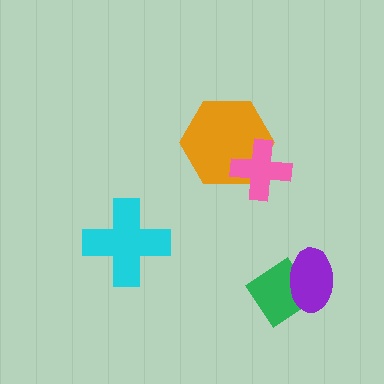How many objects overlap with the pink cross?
1 object overlaps with the pink cross.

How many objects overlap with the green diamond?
1 object overlaps with the green diamond.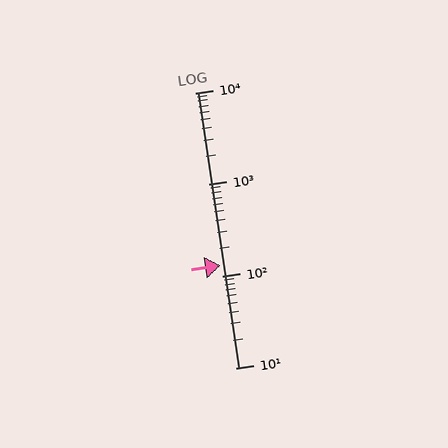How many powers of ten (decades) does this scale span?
The scale spans 3 decades, from 10 to 10000.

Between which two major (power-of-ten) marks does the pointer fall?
The pointer is between 100 and 1000.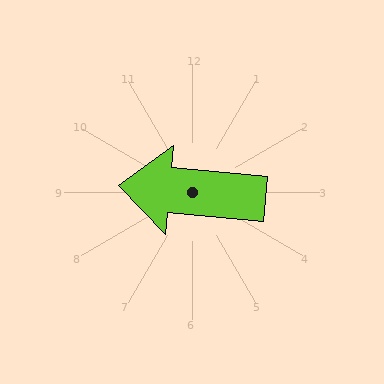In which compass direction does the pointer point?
West.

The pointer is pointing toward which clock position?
Roughly 9 o'clock.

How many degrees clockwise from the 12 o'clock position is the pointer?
Approximately 275 degrees.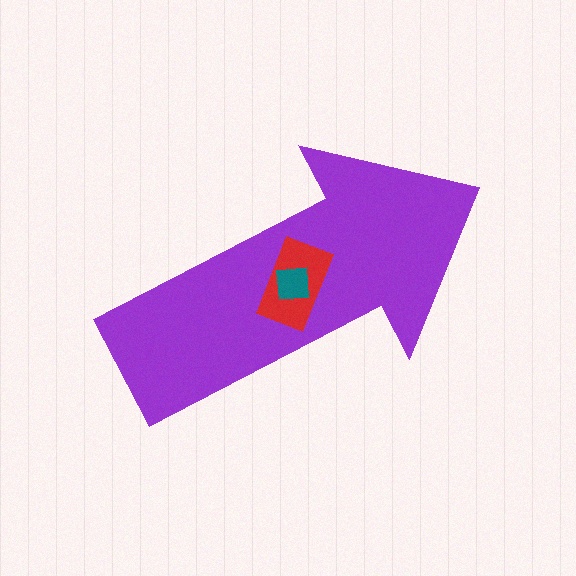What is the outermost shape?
The purple arrow.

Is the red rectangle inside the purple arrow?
Yes.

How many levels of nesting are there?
3.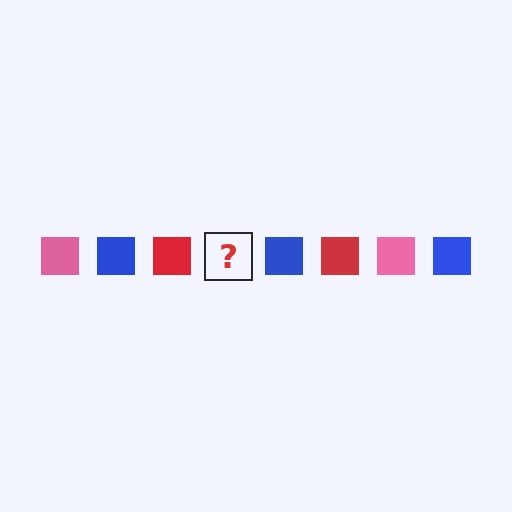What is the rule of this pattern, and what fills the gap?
The rule is that the pattern cycles through pink, blue, red squares. The gap should be filled with a pink square.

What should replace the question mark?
The question mark should be replaced with a pink square.